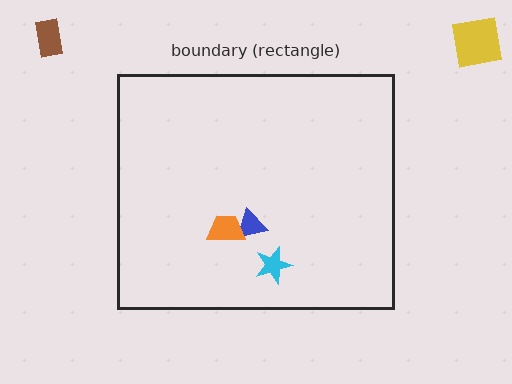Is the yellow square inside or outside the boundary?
Outside.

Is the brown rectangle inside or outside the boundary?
Outside.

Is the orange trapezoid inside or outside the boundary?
Inside.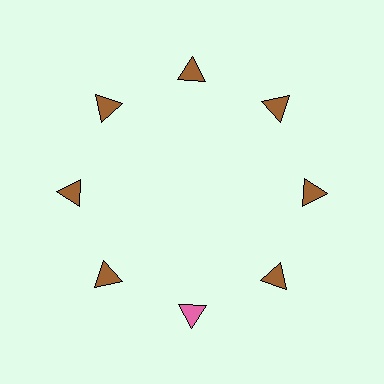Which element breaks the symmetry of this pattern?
The pink triangle at roughly the 6 o'clock position breaks the symmetry. All other shapes are brown triangles.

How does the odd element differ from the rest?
It has a different color: pink instead of brown.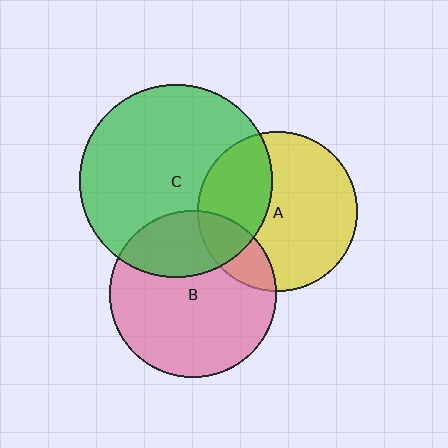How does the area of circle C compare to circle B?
Approximately 1.3 times.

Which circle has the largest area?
Circle C (green).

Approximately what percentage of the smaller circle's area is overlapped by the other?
Approximately 35%.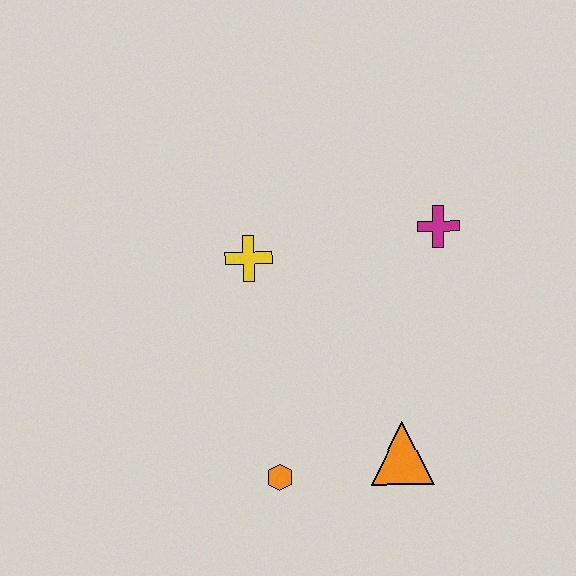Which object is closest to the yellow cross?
The magenta cross is closest to the yellow cross.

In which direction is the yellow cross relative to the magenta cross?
The yellow cross is to the left of the magenta cross.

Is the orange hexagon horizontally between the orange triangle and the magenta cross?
No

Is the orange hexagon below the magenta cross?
Yes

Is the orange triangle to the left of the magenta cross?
Yes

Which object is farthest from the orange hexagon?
The magenta cross is farthest from the orange hexagon.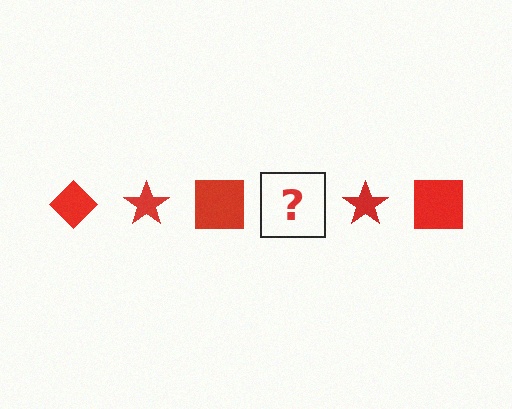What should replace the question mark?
The question mark should be replaced with a red diamond.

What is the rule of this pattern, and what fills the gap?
The rule is that the pattern cycles through diamond, star, square shapes in red. The gap should be filled with a red diamond.